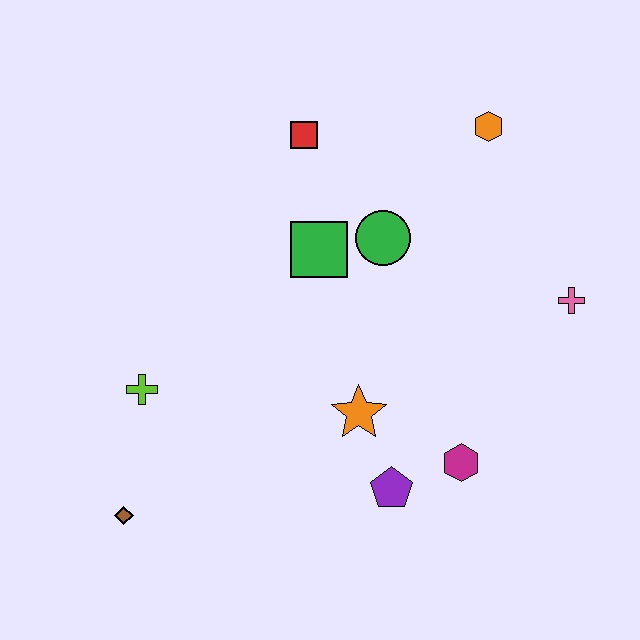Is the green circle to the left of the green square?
No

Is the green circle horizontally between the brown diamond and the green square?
No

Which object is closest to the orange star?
The purple pentagon is closest to the orange star.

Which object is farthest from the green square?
The brown diamond is farthest from the green square.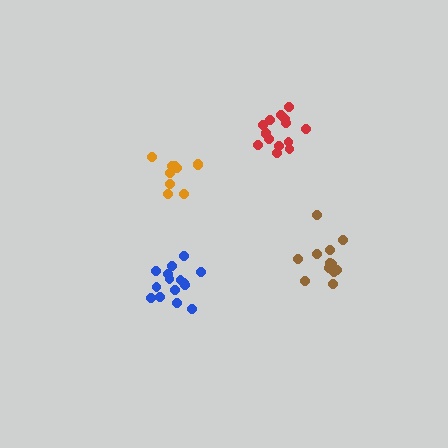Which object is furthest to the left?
The blue cluster is leftmost.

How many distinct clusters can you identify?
There are 4 distinct clusters.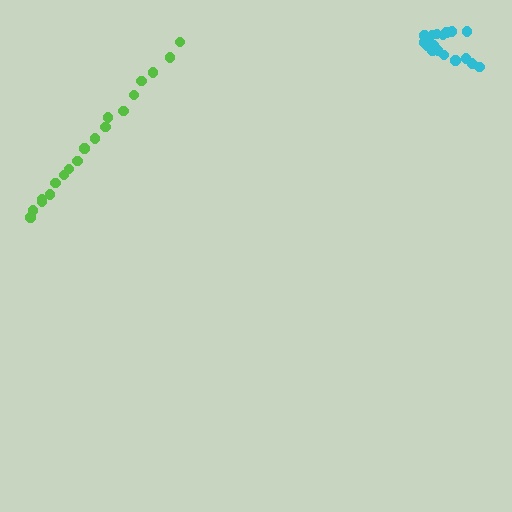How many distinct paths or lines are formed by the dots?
There are 2 distinct paths.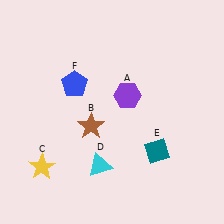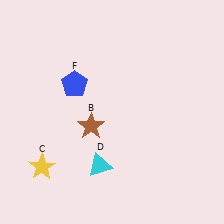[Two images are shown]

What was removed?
The purple hexagon (A), the teal diamond (E) were removed in Image 2.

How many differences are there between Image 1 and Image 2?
There are 2 differences between the two images.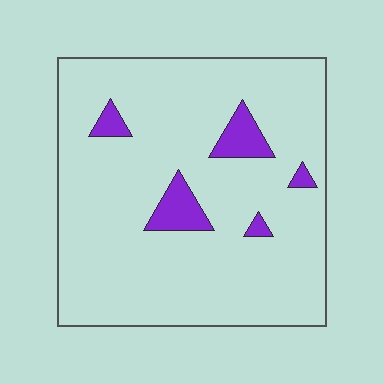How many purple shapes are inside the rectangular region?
5.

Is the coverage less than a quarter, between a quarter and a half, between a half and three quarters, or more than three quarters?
Less than a quarter.